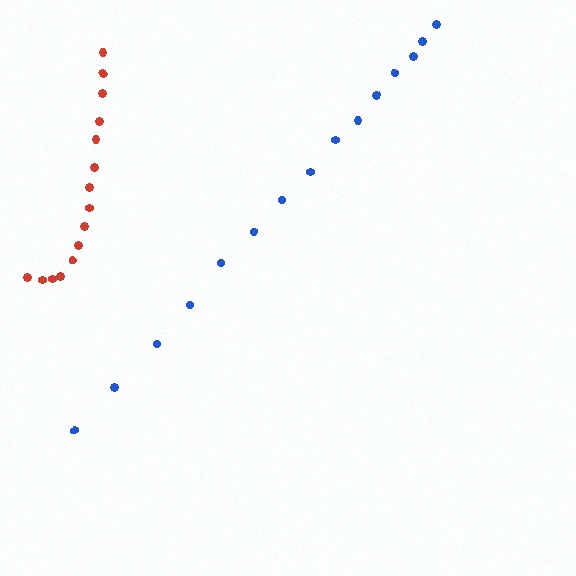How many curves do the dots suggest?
There are 2 distinct paths.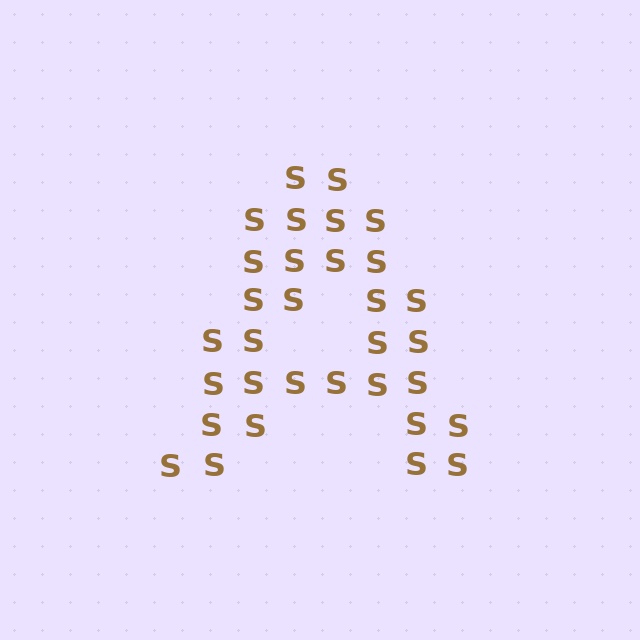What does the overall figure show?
The overall figure shows the letter A.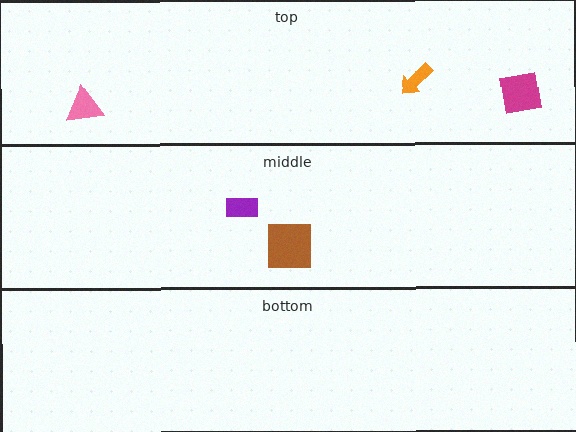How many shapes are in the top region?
3.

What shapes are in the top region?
The pink triangle, the magenta square, the orange arrow.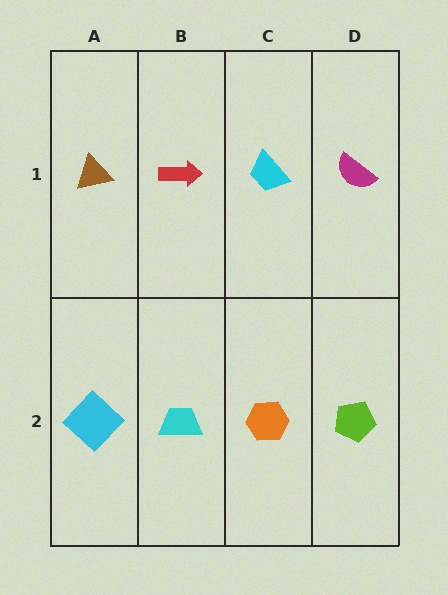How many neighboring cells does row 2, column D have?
2.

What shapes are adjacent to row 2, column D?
A magenta semicircle (row 1, column D), an orange hexagon (row 2, column C).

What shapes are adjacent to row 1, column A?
A cyan diamond (row 2, column A), a red arrow (row 1, column B).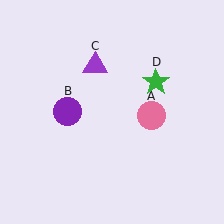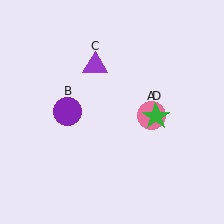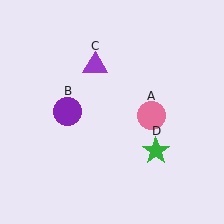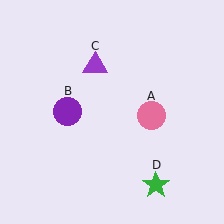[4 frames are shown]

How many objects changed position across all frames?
1 object changed position: green star (object D).